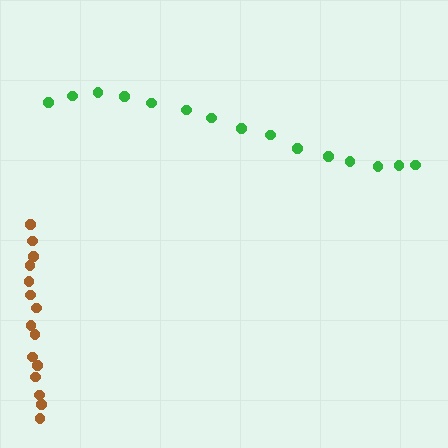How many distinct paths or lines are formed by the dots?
There are 2 distinct paths.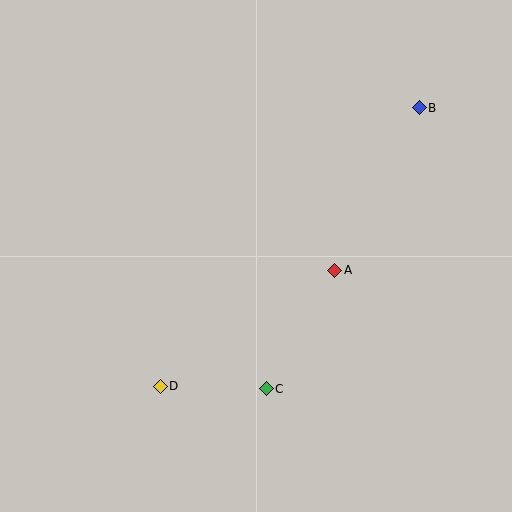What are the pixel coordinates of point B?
Point B is at (419, 108).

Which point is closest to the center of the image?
Point A at (335, 270) is closest to the center.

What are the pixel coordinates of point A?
Point A is at (335, 270).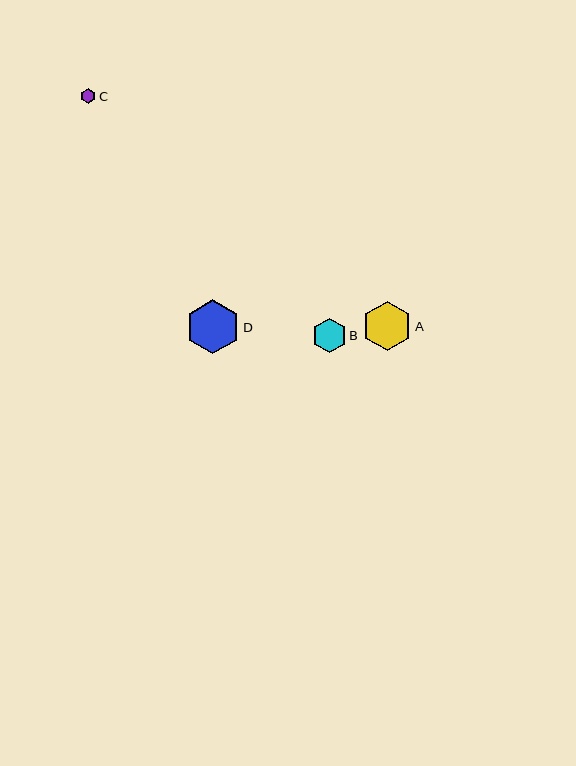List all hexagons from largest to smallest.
From largest to smallest: D, A, B, C.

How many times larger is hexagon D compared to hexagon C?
Hexagon D is approximately 3.5 times the size of hexagon C.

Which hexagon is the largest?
Hexagon D is the largest with a size of approximately 54 pixels.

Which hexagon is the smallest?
Hexagon C is the smallest with a size of approximately 15 pixels.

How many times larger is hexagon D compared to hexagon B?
Hexagon D is approximately 1.6 times the size of hexagon B.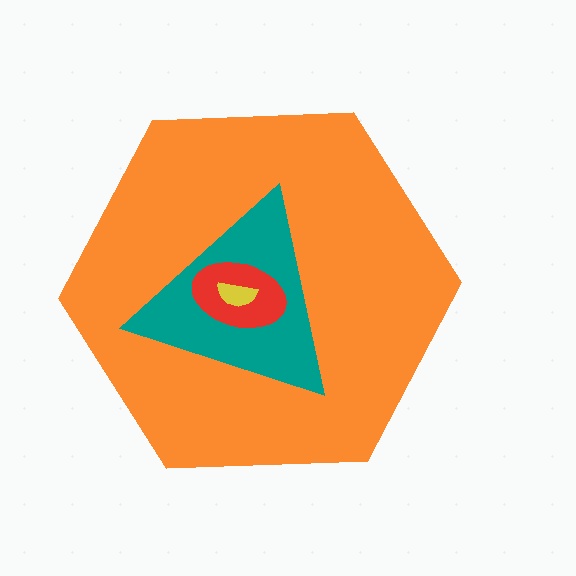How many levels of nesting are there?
4.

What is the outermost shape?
The orange hexagon.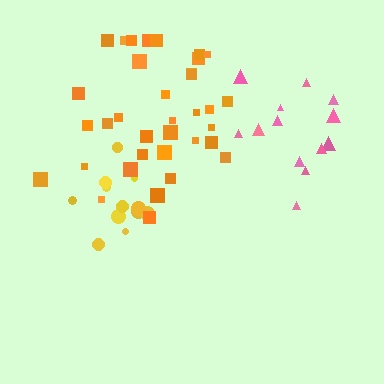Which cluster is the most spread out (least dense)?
Pink.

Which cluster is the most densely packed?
Yellow.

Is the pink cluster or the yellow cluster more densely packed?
Yellow.